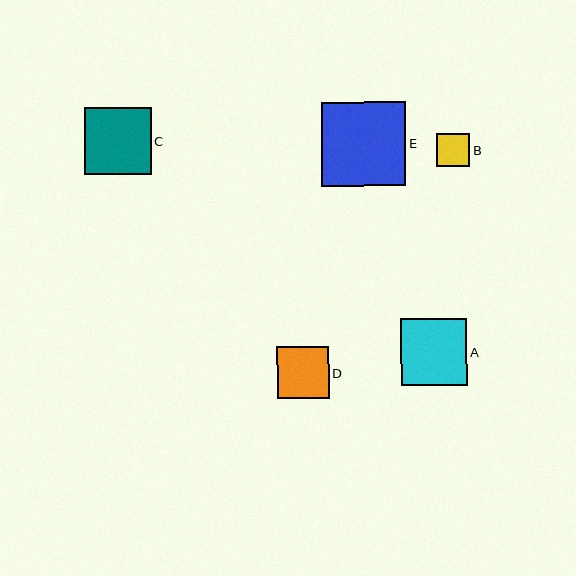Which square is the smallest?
Square B is the smallest with a size of approximately 33 pixels.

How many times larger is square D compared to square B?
Square D is approximately 1.5 times the size of square B.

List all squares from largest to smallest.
From largest to smallest: E, C, A, D, B.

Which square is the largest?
Square E is the largest with a size of approximately 84 pixels.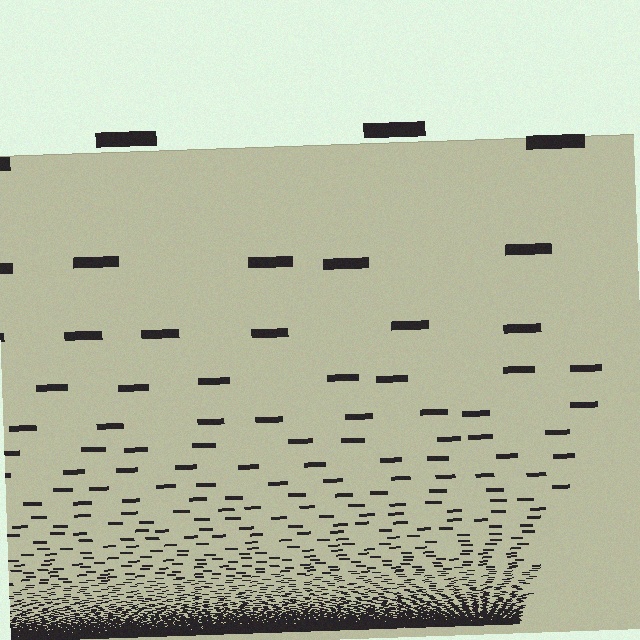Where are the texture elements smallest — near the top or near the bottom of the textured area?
Near the bottom.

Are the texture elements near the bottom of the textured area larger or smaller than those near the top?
Smaller. The gradient is inverted — elements near the bottom are smaller and denser.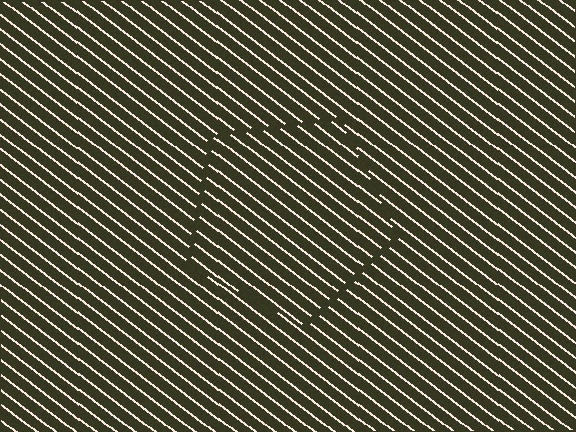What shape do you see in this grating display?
An illusory pentagon. The interior of the shape contains the same grating, shifted by half a period — the contour is defined by the phase discontinuity where line-ends from the inner and outer gratings abut.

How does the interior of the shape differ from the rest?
The interior of the shape contains the same grating, shifted by half a period — the contour is defined by the phase discontinuity where line-ends from the inner and outer gratings abut.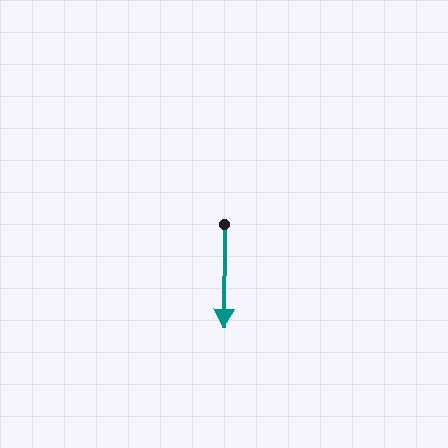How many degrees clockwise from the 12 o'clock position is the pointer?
Approximately 180 degrees.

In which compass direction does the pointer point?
South.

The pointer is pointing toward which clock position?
Roughly 6 o'clock.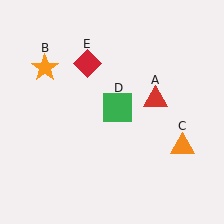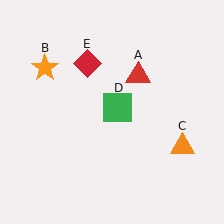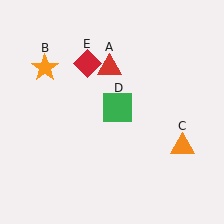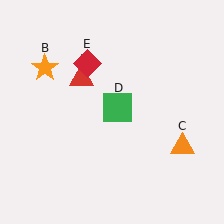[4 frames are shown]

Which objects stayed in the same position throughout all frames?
Orange star (object B) and orange triangle (object C) and green square (object D) and red diamond (object E) remained stationary.